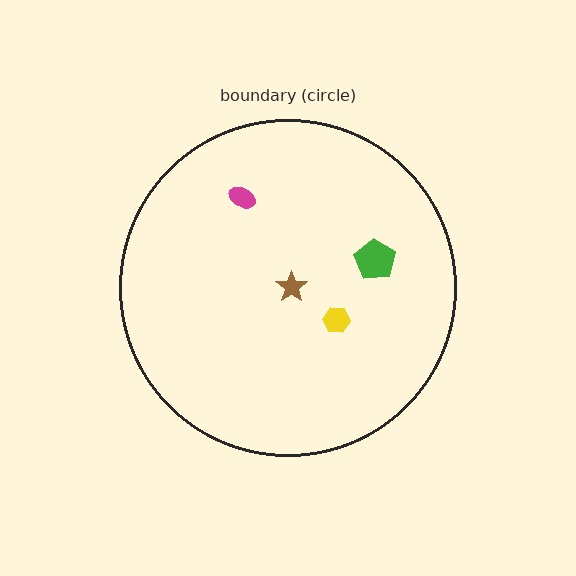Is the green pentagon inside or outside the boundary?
Inside.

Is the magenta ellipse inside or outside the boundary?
Inside.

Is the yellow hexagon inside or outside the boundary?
Inside.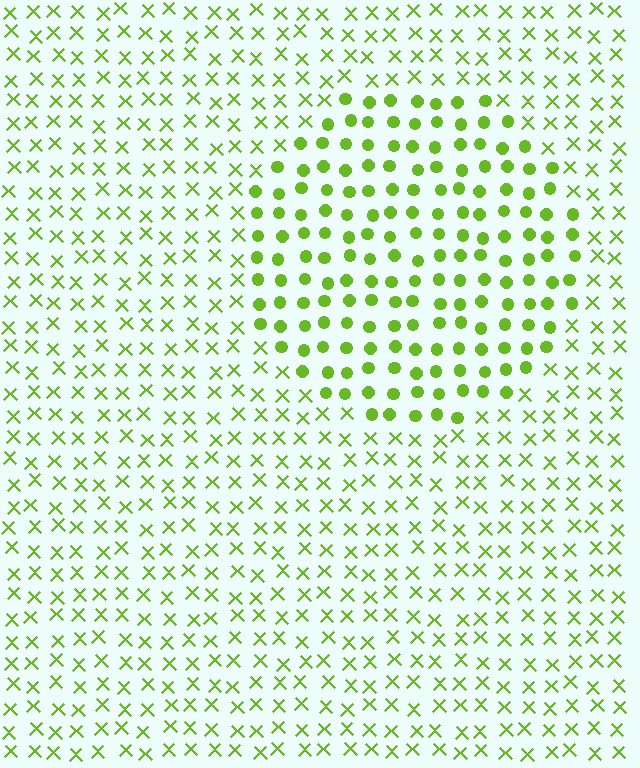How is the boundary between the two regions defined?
The boundary is defined by a change in element shape: circles inside vs. X marks outside. All elements share the same color and spacing.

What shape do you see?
I see a circle.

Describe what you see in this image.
The image is filled with small lime elements arranged in a uniform grid. A circle-shaped region contains circles, while the surrounding area contains X marks. The boundary is defined purely by the change in element shape.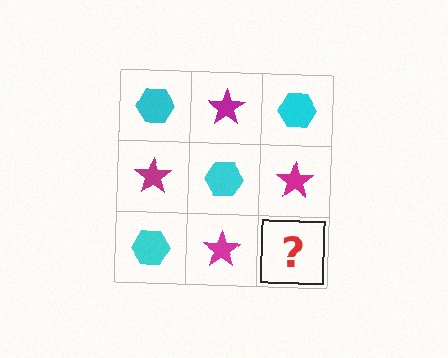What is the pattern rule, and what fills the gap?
The rule is that it alternates cyan hexagon and magenta star in a checkerboard pattern. The gap should be filled with a cyan hexagon.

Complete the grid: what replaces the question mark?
The question mark should be replaced with a cyan hexagon.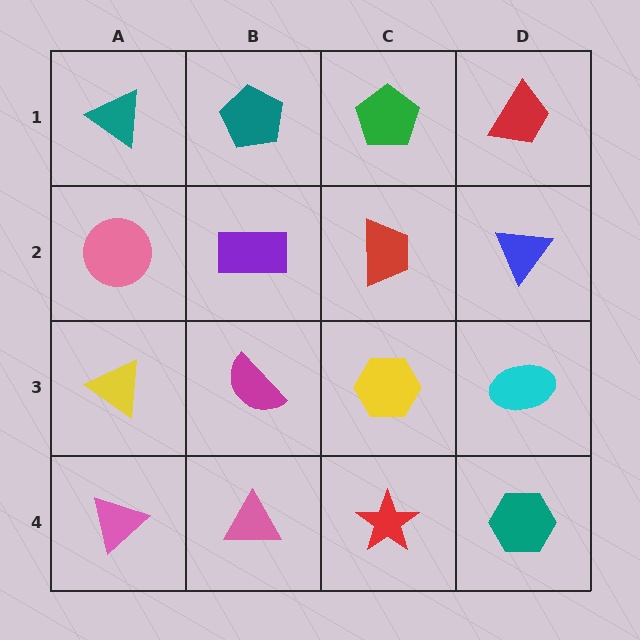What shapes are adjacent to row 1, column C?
A red trapezoid (row 2, column C), a teal pentagon (row 1, column B), a red trapezoid (row 1, column D).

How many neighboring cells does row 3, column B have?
4.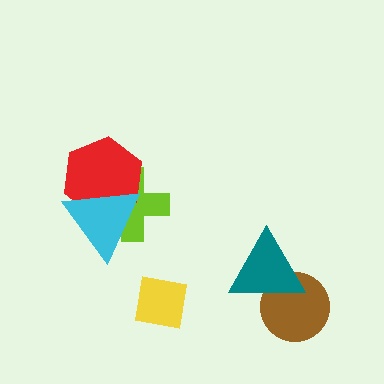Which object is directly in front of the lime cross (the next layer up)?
The red hexagon is directly in front of the lime cross.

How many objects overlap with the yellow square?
0 objects overlap with the yellow square.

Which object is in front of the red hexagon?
The cyan triangle is in front of the red hexagon.